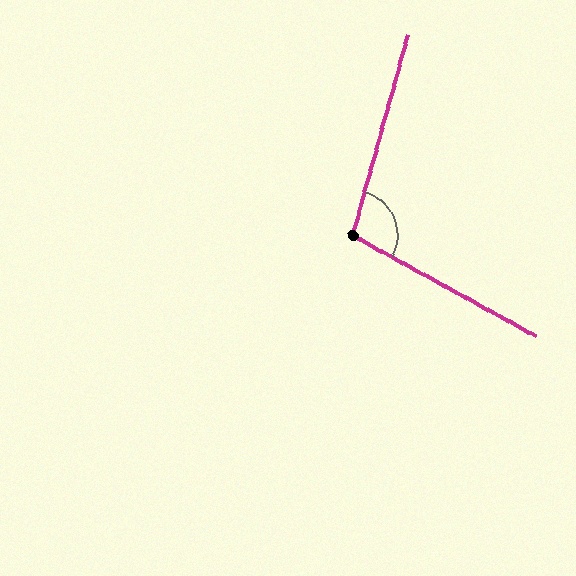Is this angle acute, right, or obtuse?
It is obtuse.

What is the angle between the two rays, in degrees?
Approximately 103 degrees.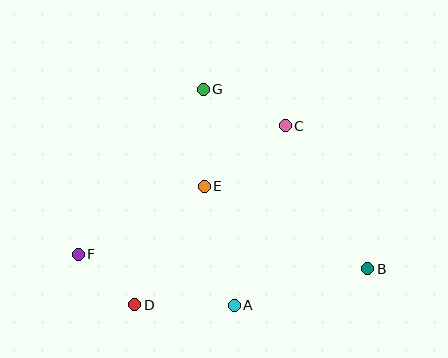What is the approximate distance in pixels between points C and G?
The distance between C and G is approximately 90 pixels.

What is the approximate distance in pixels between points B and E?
The distance between B and E is approximately 183 pixels.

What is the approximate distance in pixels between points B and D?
The distance between B and D is approximately 235 pixels.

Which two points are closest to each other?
Points D and F are closest to each other.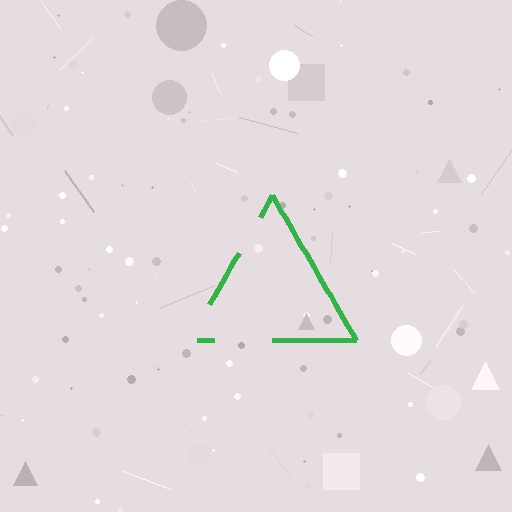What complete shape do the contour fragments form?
The contour fragments form a triangle.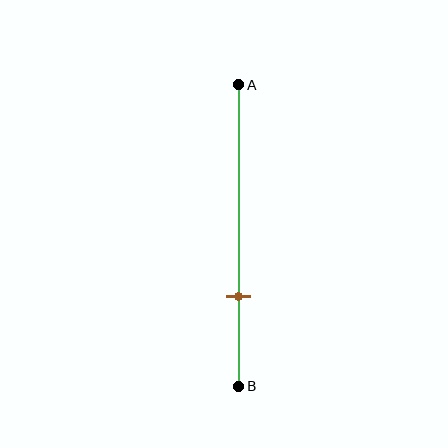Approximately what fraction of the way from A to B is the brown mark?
The brown mark is approximately 70% of the way from A to B.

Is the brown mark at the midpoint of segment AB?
No, the mark is at about 70% from A, not at the 50% midpoint.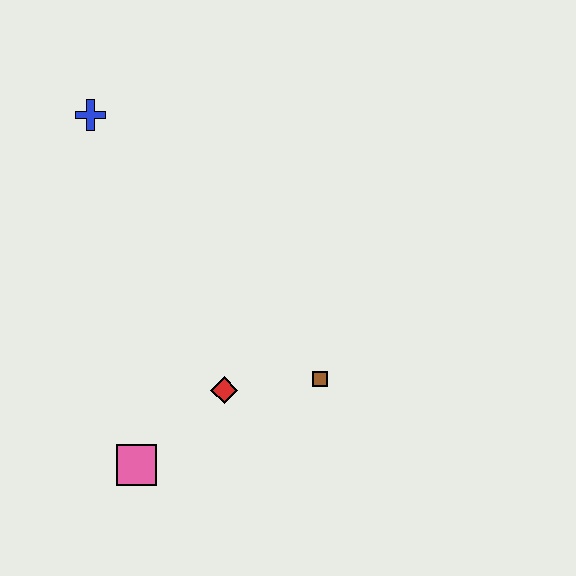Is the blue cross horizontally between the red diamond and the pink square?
No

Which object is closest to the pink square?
The red diamond is closest to the pink square.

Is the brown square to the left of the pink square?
No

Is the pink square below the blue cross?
Yes